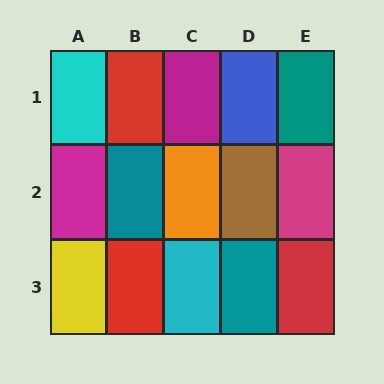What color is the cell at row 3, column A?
Yellow.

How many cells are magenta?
3 cells are magenta.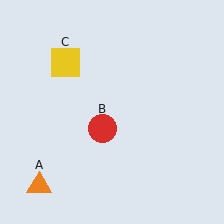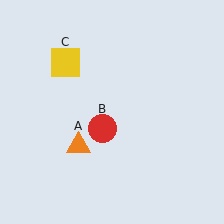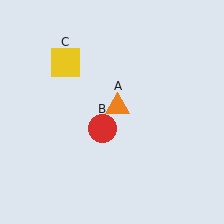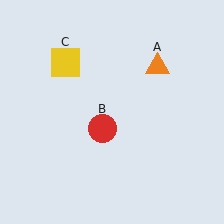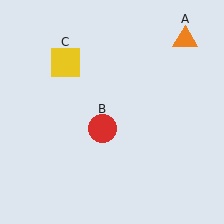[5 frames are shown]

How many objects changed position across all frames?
1 object changed position: orange triangle (object A).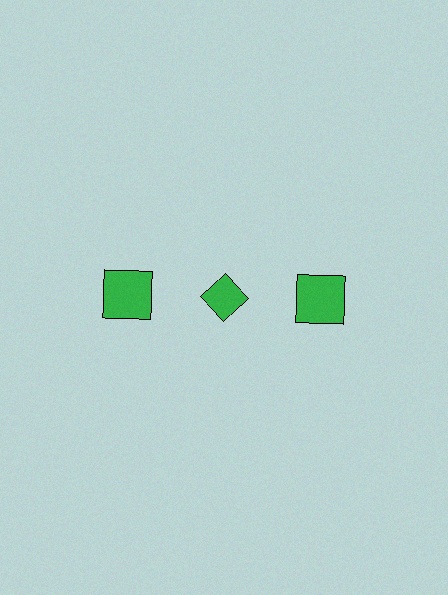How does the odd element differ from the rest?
It has a different shape: diamond instead of square.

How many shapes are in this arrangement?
There are 3 shapes arranged in a grid pattern.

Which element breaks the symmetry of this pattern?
The green diamond in the top row, second from left column breaks the symmetry. All other shapes are green squares.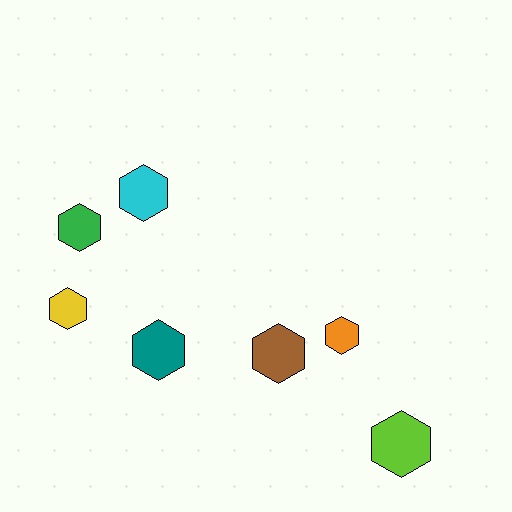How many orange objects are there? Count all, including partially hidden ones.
There is 1 orange object.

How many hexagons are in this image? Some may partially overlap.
There are 7 hexagons.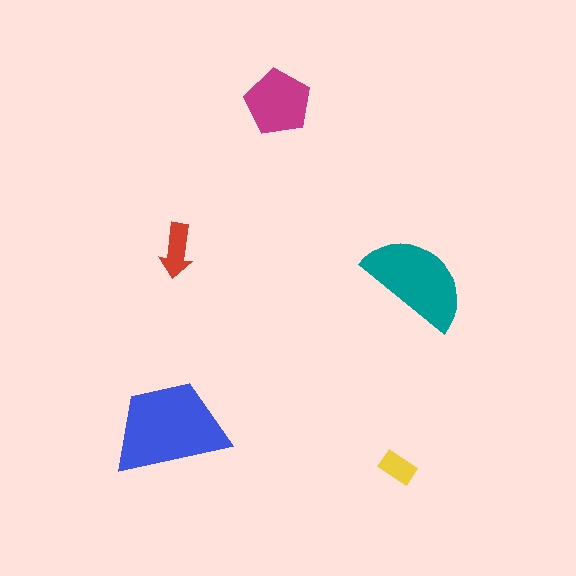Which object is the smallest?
The yellow rectangle.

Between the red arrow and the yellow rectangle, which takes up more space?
The red arrow.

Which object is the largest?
The blue trapezoid.